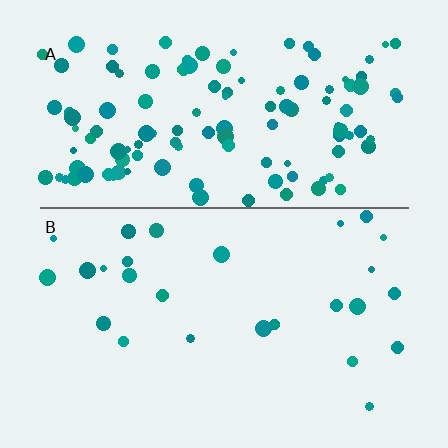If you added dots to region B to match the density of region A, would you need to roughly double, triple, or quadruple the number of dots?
Approximately quadruple.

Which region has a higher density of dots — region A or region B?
A (the top).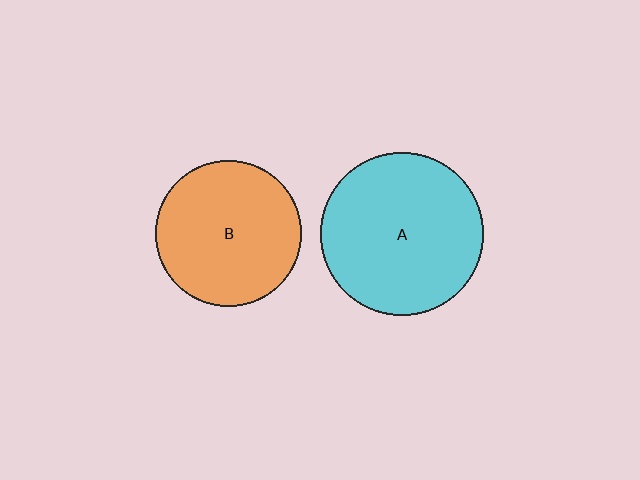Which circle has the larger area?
Circle A (cyan).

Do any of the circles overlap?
No, none of the circles overlap.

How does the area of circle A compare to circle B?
Approximately 1.3 times.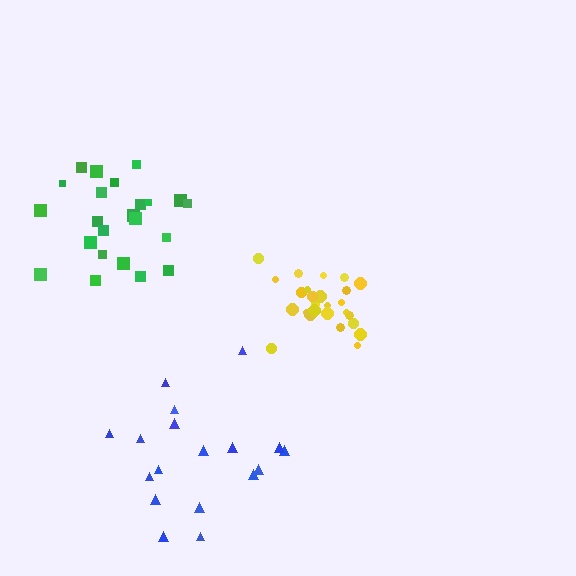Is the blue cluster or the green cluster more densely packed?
Green.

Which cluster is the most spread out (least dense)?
Blue.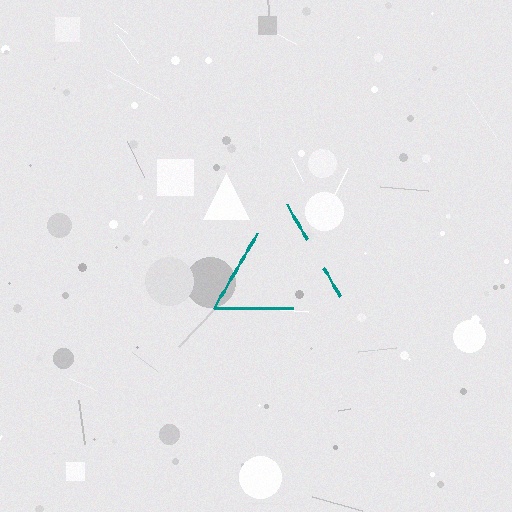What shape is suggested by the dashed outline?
The dashed outline suggests a triangle.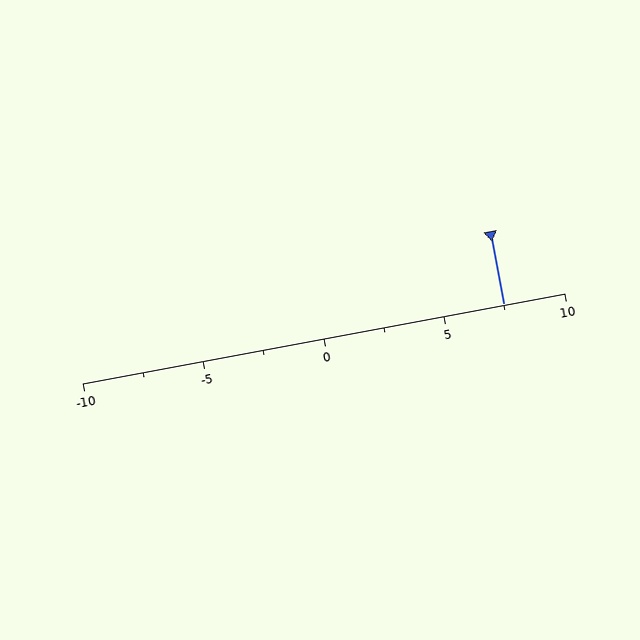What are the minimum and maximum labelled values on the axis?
The axis runs from -10 to 10.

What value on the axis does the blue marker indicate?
The marker indicates approximately 7.5.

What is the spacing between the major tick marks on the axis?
The major ticks are spaced 5 apart.